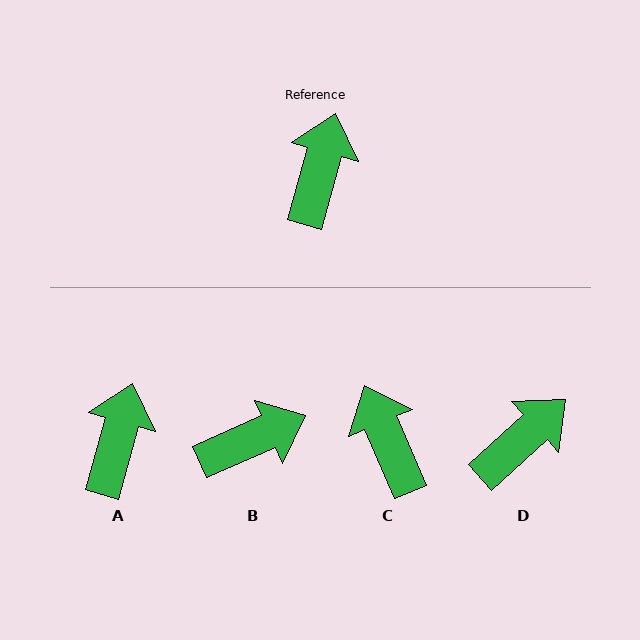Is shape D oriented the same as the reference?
No, it is off by about 32 degrees.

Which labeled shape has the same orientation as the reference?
A.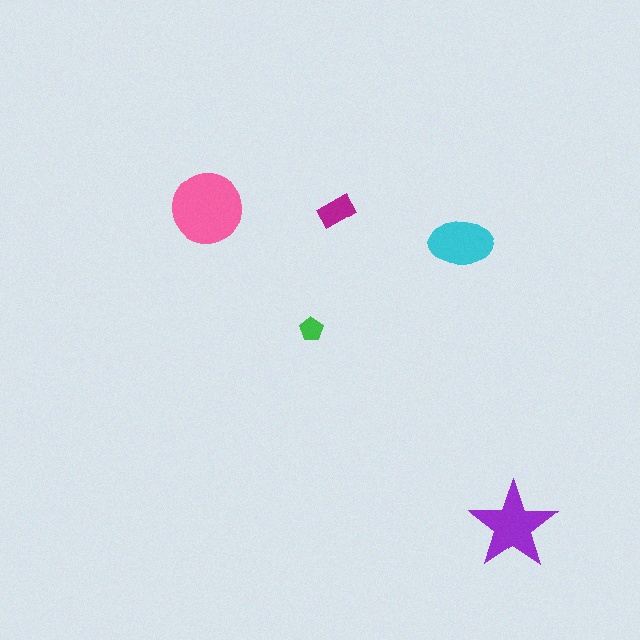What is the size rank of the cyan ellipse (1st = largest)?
3rd.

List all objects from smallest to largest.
The green pentagon, the magenta rectangle, the cyan ellipse, the purple star, the pink circle.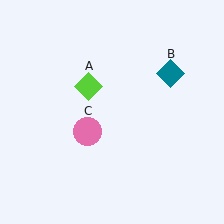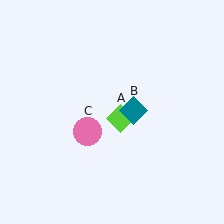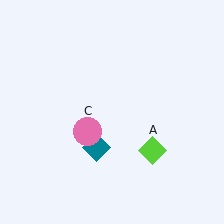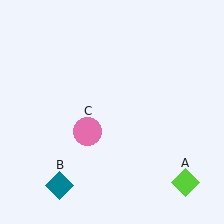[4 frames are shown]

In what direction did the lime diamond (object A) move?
The lime diamond (object A) moved down and to the right.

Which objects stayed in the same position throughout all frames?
Pink circle (object C) remained stationary.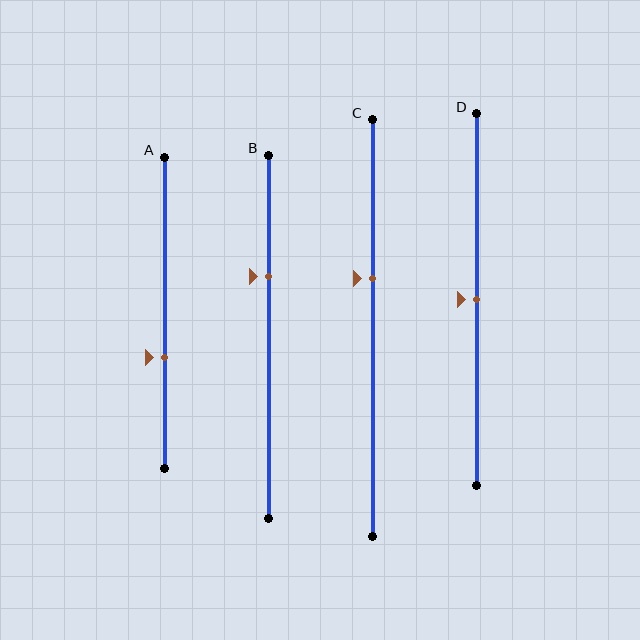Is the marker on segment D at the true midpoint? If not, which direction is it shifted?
Yes, the marker on segment D is at the true midpoint.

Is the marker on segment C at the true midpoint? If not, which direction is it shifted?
No, the marker on segment C is shifted upward by about 12% of the segment length.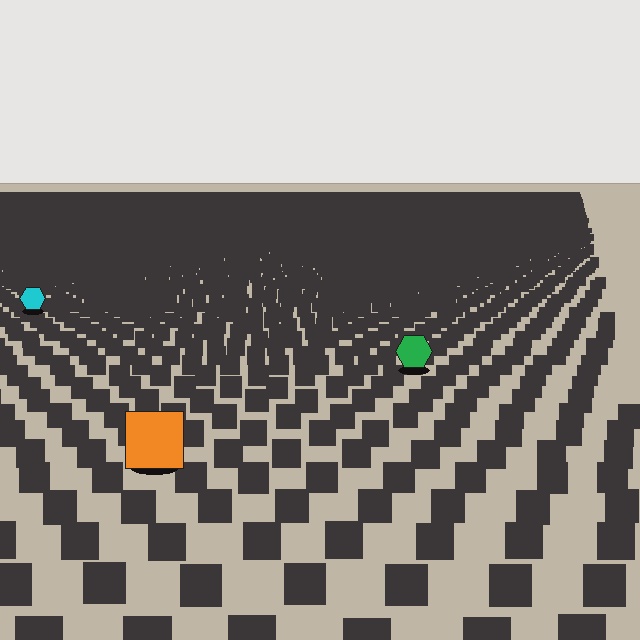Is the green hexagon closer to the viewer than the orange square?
No. The orange square is closer — you can tell from the texture gradient: the ground texture is coarser near it.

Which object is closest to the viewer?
The orange square is closest. The texture marks near it are larger and more spread out.